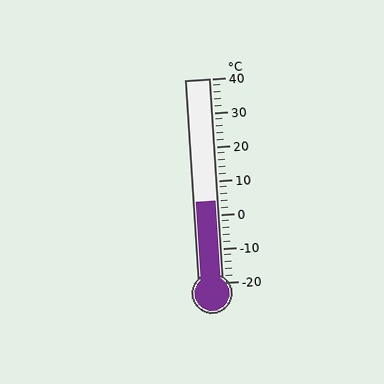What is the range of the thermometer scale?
The thermometer scale ranges from -20°C to 40°C.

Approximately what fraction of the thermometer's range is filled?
The thermometer is filled to approximately 40% of its range.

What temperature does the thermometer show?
The thermometer shows approximately 4°C.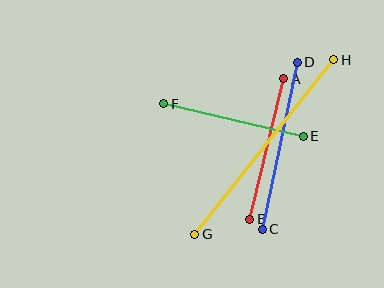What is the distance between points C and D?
The distance is approximately 170 pixels.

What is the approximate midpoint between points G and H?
The midpoint is at approximately (264, 147) pixels.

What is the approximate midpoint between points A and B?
The midpoint is at approximately (267, 149) pixels.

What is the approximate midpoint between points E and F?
The midpoint is at approximately (234, 120) pixels.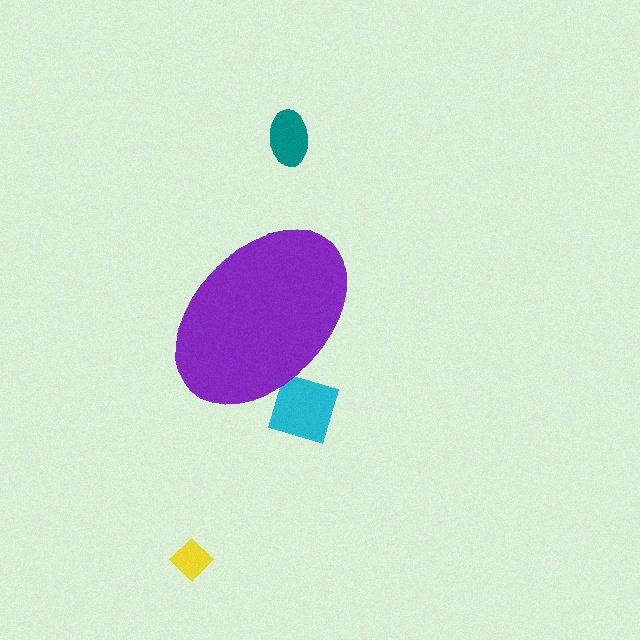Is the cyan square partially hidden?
Yes, the cyan square is partially hidden behind the purple ellipse.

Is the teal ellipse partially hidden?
No, the teal ellipse is fully visible.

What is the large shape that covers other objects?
A purple ellipse.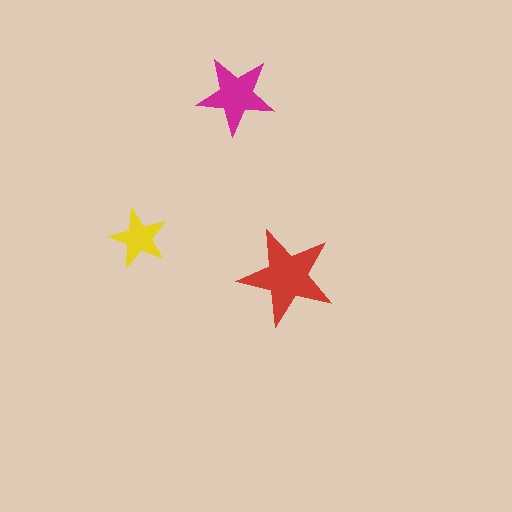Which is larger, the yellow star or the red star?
The red one.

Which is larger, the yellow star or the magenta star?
The magenta one.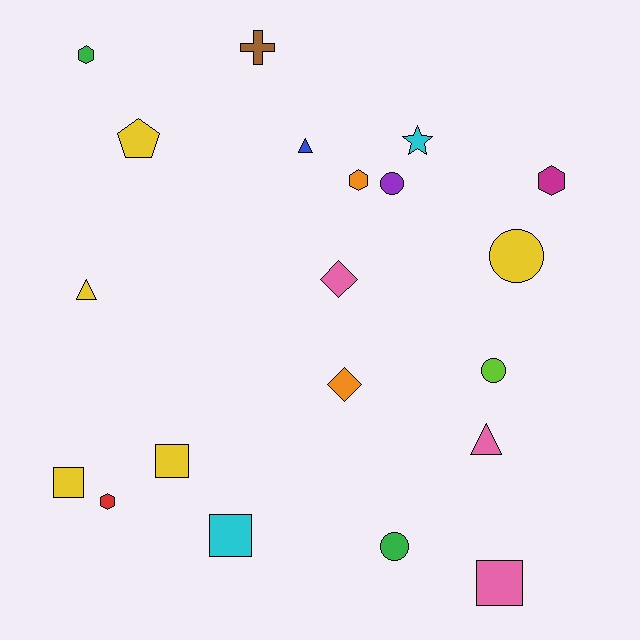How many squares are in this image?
There are 4 squares.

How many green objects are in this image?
There are 2 green objects.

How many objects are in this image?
There are 20 objects.